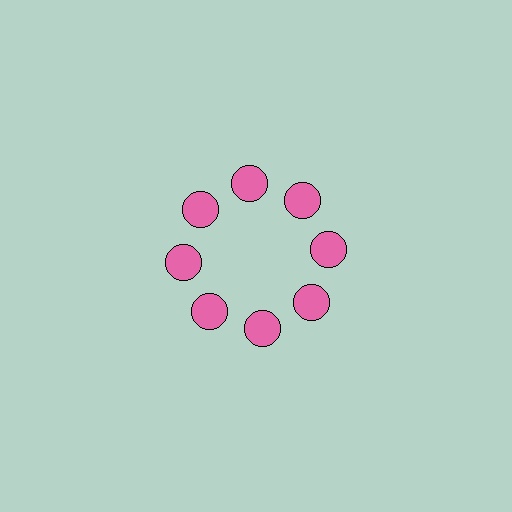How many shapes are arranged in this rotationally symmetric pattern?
There are 8 shapes, arranged in 8 groups of 1.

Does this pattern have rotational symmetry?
Yes, this pattern has 8-fold rotational symmetry. It looks the same after rotating 45 degrees around the center.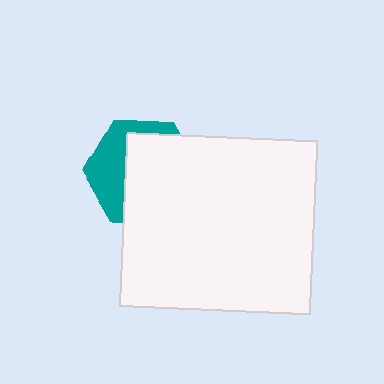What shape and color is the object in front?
The object in front is a white rectangle.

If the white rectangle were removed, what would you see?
You would see the complete teal hexagon.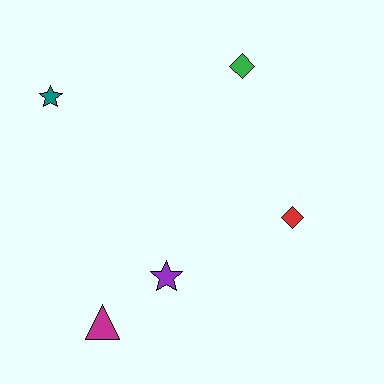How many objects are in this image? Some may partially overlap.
There are 5 objects.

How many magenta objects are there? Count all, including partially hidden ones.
There is 1 magenta object.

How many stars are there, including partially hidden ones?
There are 2 stars.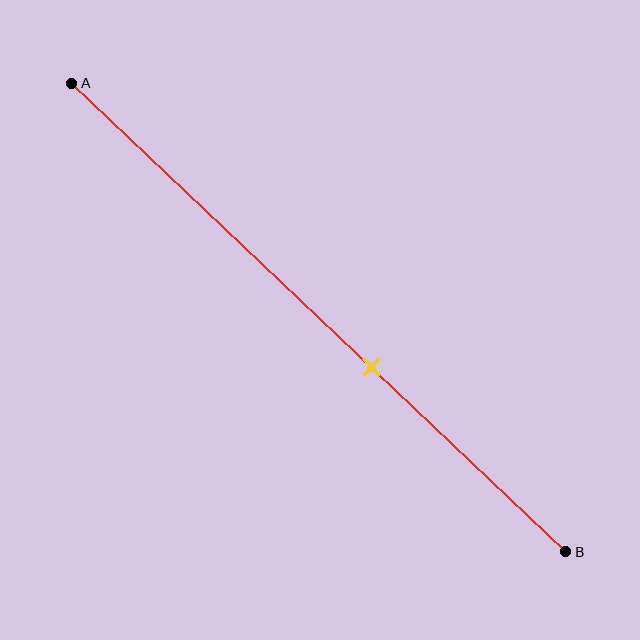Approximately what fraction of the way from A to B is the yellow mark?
The yellow mark is approximately 60% of the way from A to B.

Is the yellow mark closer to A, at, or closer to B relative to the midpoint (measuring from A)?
The yellow mark is closer to point B than the midpoint of segment AB.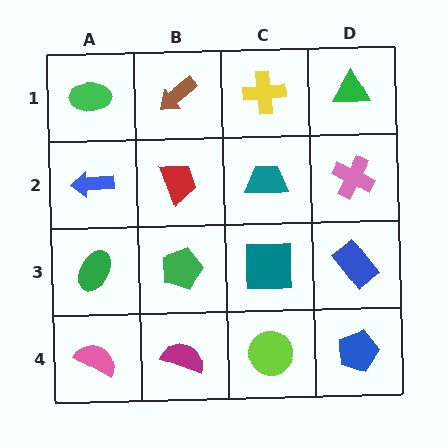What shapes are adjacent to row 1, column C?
A teal trapezoid (row 2, column C), a brown arrow (row 1, column B), a green triangle (row 1, column D).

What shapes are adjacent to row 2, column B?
A brown arrow (row 1, column B), a green pentagon (row 3, column B), a blue arrow (row 2, column A), a teal trapezoid (row 2, column C).